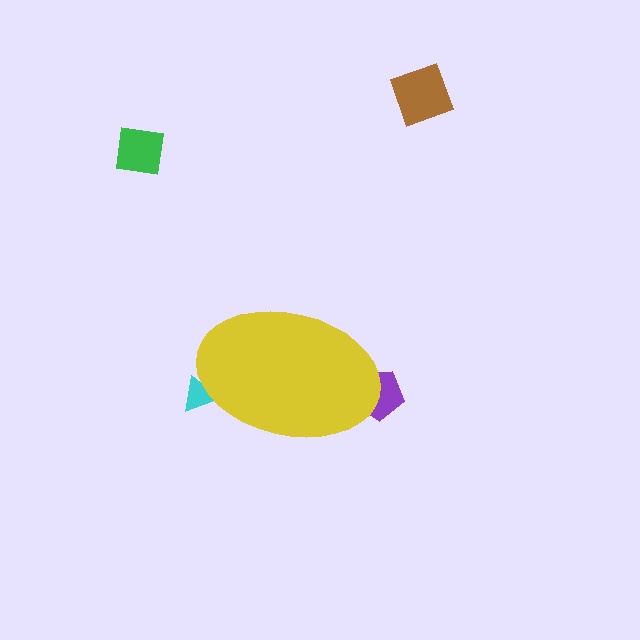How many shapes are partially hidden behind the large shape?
2 shapes are partially hidden.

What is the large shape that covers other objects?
A yellow ellipse.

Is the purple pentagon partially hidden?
Yes, the purple pentagon is partially hidden behind the yellow ellipse.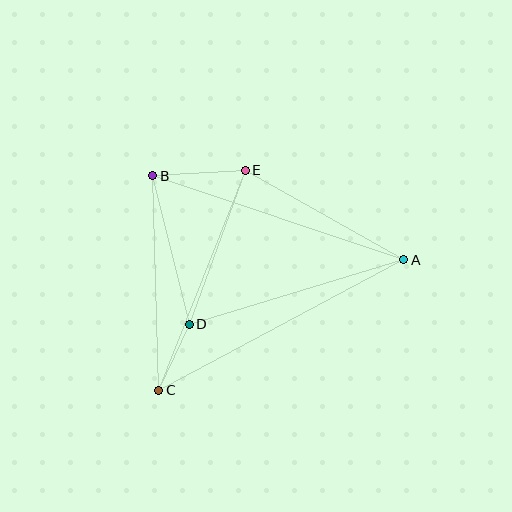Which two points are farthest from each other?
Points A and C are farthest from each other.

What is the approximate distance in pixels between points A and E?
The distance between A and E is approximately 182 pixels.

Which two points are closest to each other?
Points C and D are closest to each other.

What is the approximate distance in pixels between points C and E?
The distance between C and E is approximately 236 pixels.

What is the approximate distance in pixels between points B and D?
The distance between B and D is approximately 153 pixels.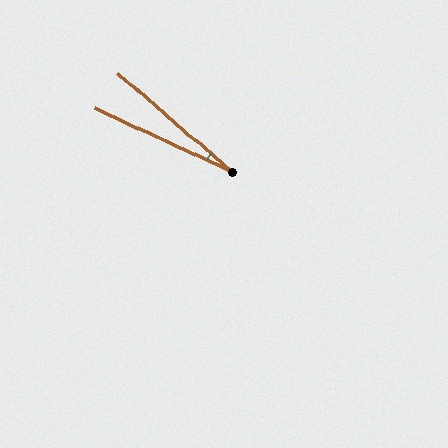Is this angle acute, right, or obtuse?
It is acute.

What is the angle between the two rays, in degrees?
Approximately 16 degrees.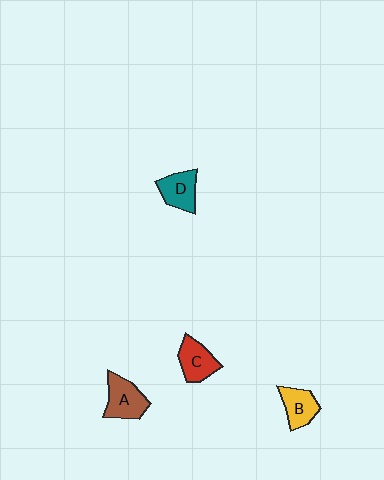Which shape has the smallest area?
Shape B (yellow).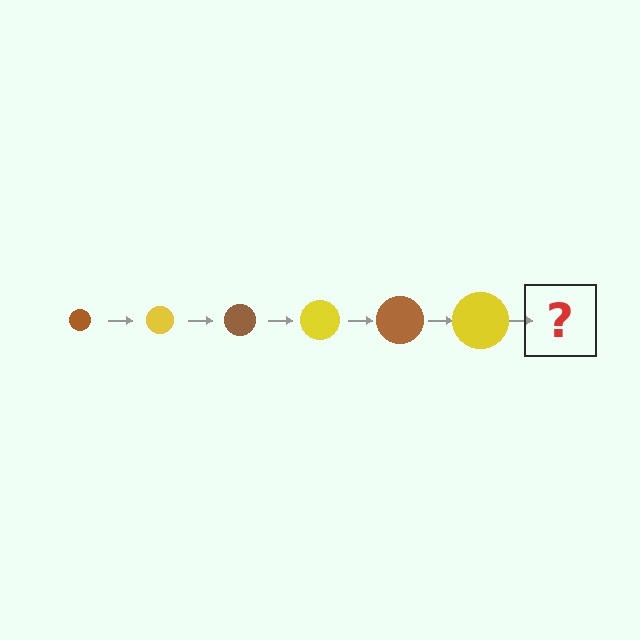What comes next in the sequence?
The next element should be a brown circle, larger than the previous one.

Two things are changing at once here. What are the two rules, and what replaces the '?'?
The two rules are that the circle grows larger each step and the color cycles through brown and yellow. The '?' should be a brown circle, larger than the previous one.